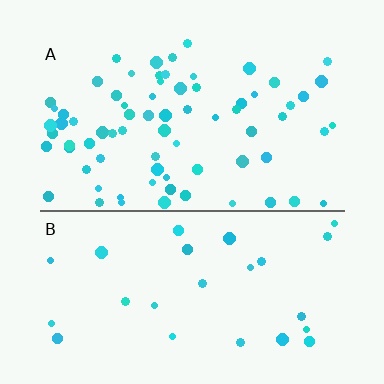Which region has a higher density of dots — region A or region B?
A (the top).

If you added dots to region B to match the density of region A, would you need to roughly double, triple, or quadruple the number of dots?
Approximately triple.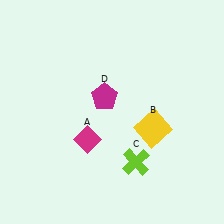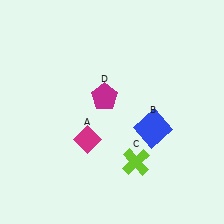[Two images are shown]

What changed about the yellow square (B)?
In Image 1, B is yellow. In Image 2, it changed to blue.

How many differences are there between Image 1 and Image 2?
There is 1 difference between the two images.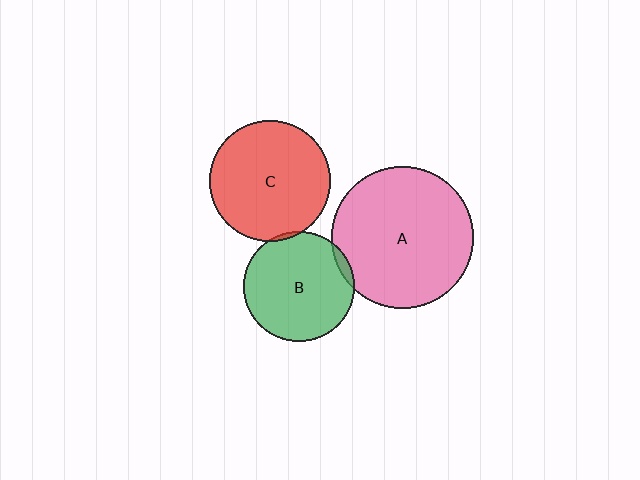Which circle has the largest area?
Circle A (pink).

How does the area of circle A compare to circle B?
Approximately 1.7 times.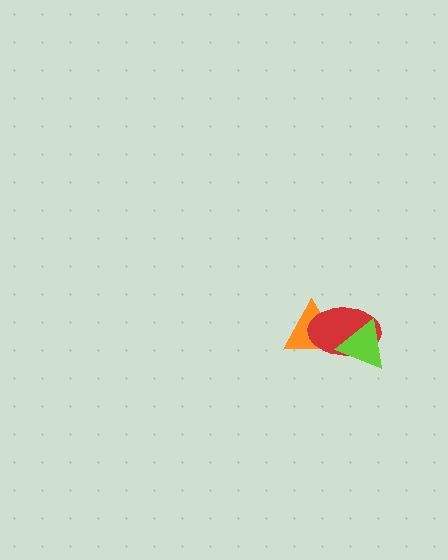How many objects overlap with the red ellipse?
2 objects overlap with the red ellipse.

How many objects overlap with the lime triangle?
2 objects overlap with the lime triangle.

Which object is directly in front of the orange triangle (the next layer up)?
The red ellipse is directly in front of the orange triangle.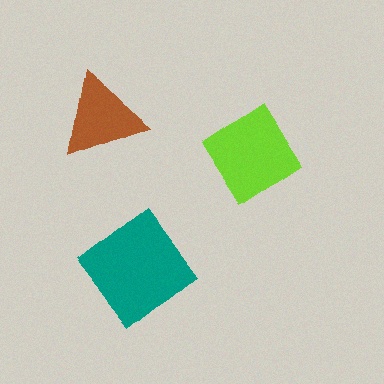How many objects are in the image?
There are 3 objects in the image.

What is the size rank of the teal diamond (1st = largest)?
1st.